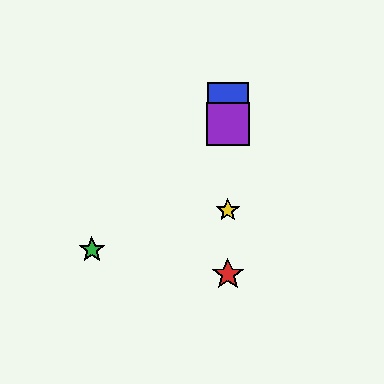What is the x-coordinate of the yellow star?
The yellow star is at x≈228.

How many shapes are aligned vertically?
4 shapes (the red star, the blue square, the yellow star, the purple square) are aligned vertically.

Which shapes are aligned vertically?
The red star, the blue square, the yellow star, the purple square are aligned vertically.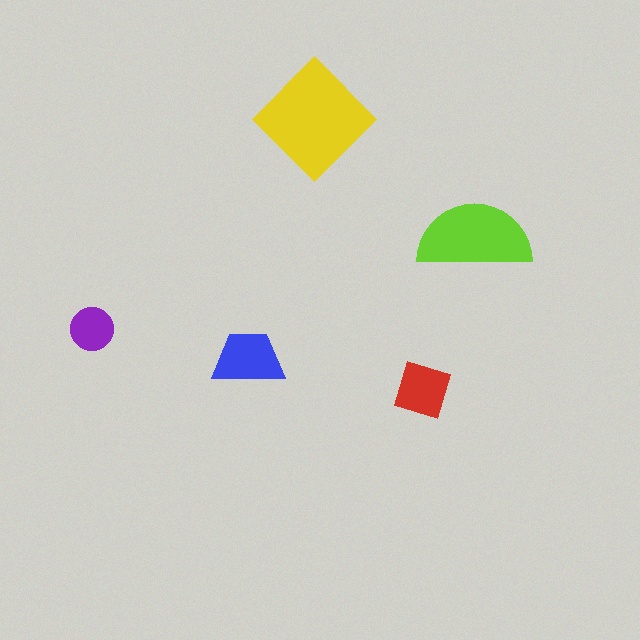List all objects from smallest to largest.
The purple circle, the red square, the blue trapezoid, the lime semicircle, the yellow diamond.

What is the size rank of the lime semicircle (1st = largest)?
2nd.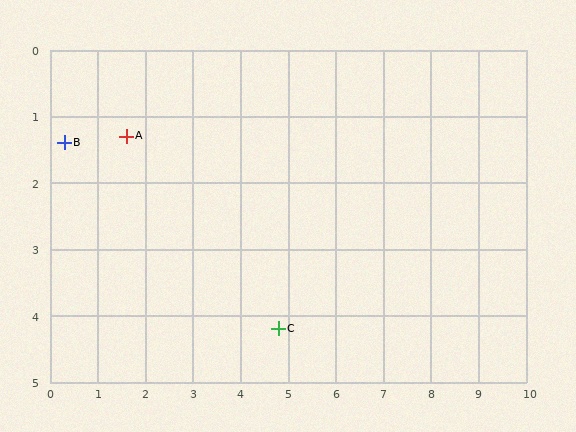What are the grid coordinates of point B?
Point B is at approximately (0.3, 1.4).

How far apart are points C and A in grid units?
Points C and A are about 4.3 grid units apart.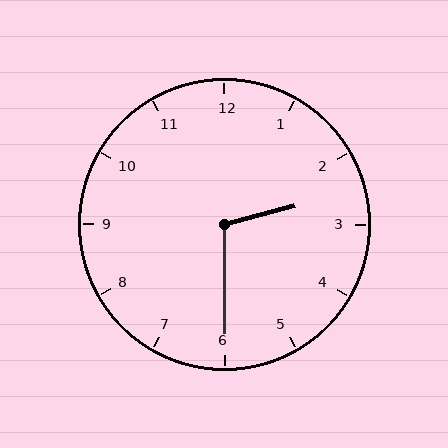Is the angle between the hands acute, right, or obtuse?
It is obtuse.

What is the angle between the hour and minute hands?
Approximately 105 degrees.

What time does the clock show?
2:30.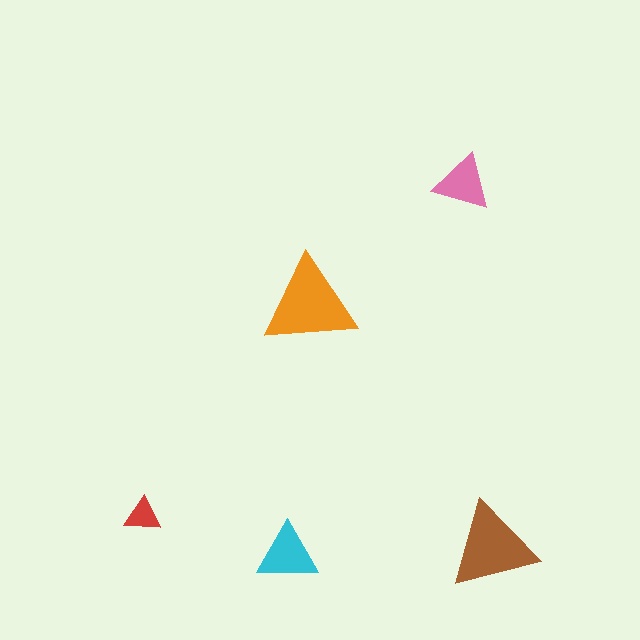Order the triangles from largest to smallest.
the orange one, the brown one, the cyan one, the pink one, the red one.